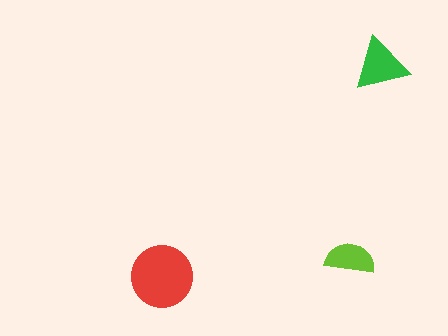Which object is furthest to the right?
The green triangle is rightmost.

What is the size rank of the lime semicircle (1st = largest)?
3rd.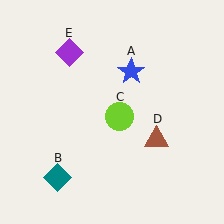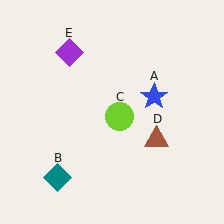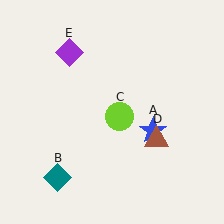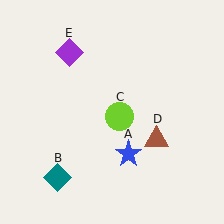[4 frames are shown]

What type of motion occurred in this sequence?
The blue star (object A) rotated clockwise around the center of the scene.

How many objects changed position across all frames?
1 object changed position: blue star (object A).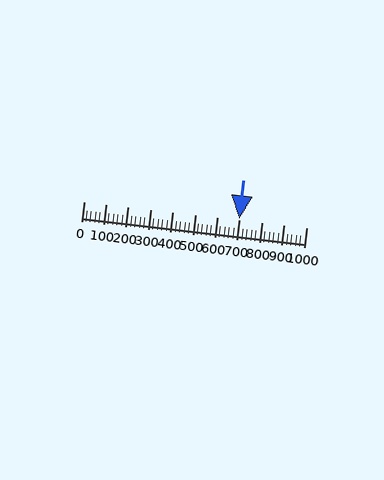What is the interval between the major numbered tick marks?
The major tick marks are spaced 100 units apart.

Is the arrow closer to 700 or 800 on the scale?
The arrow is closer to 700.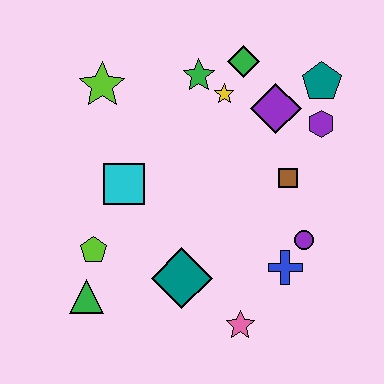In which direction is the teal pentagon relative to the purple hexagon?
The teal pentagon is above the purple hexagon.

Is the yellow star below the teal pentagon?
Yes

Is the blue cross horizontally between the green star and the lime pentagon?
No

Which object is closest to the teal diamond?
The pink star is closest to the teal diamond.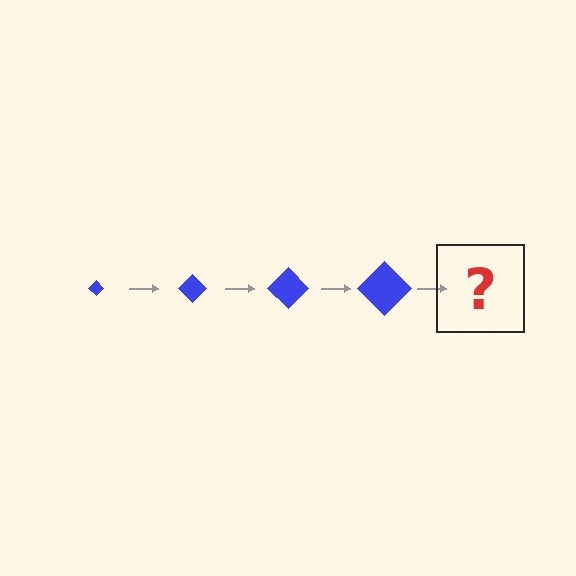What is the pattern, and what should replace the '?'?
The pattern is that the diamond gets progressively larger each step. The '?' should be a blue diamond, larger than the previous one.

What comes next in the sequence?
The next element should be a blue diamond, larger than the previous one.